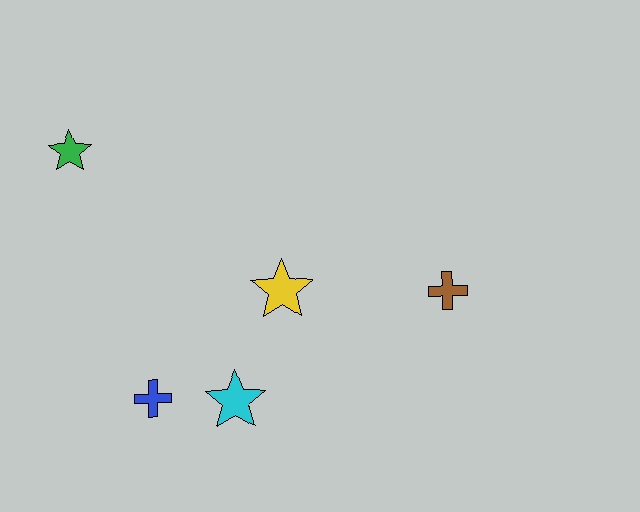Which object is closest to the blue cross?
The cyan star is closest to the blue cross.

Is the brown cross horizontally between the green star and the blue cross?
No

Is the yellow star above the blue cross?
Yes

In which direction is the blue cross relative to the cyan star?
The blue cross is to the left of the cyan star.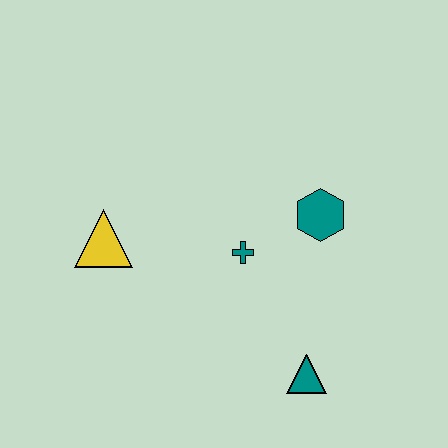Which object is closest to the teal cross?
The teal hexagon is closest to the teal cross.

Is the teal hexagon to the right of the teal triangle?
Yes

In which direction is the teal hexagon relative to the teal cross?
The teal hexagon is to the right of the teal cross.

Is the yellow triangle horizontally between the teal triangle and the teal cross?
No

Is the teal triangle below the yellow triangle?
Yes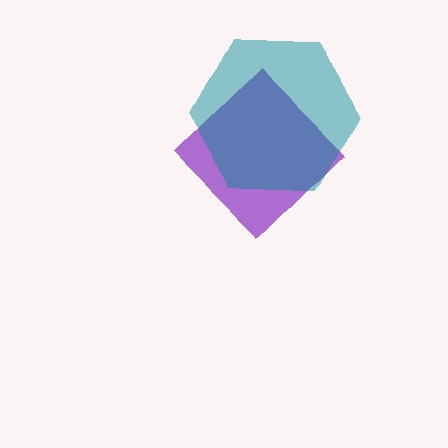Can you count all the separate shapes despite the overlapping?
Yes, there are 2 separate shapes.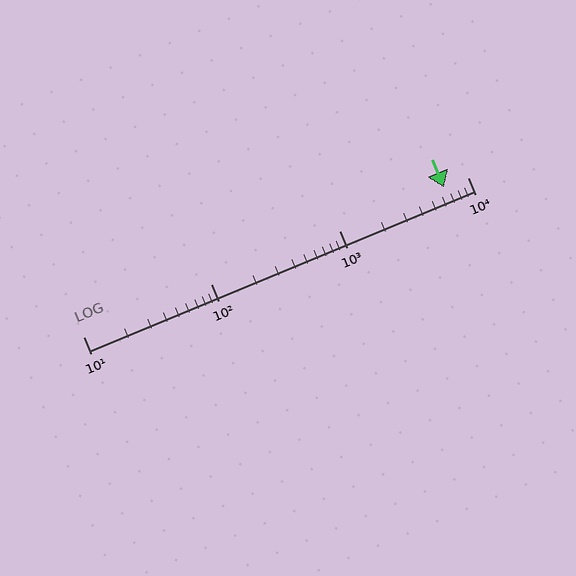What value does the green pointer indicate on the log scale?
The pointer indicates approximately 6600.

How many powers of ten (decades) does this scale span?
The scale spans 3 decades, from 10 to 10000.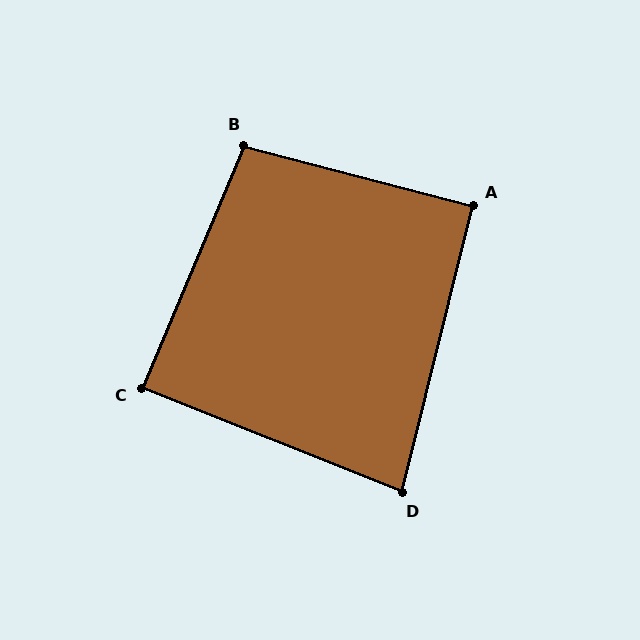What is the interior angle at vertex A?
Approximately 91 degrees (approximately right).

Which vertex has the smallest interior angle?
D, at approximately 82 degrees.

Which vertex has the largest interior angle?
B, at approximately 98 degrees.